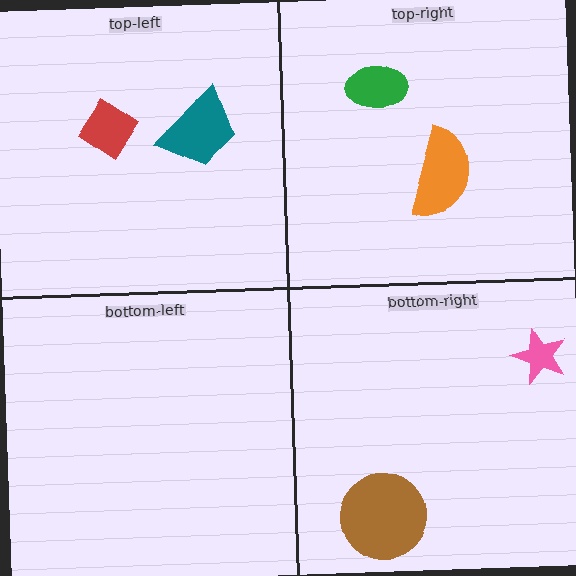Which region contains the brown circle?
The bottom-right region.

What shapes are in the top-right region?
The orange semicircle, the green ellipse.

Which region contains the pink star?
The bottom-right region.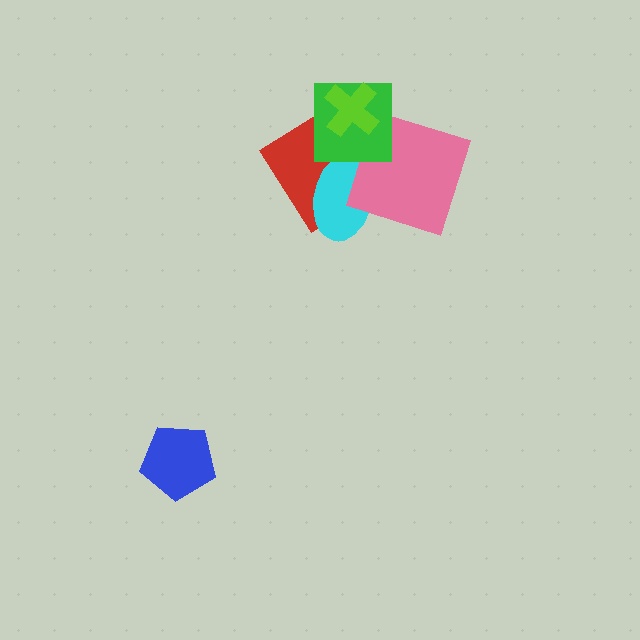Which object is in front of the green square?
The lime cross is in front of the green square.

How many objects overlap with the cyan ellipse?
2 objects overlap with the cyan ellipse.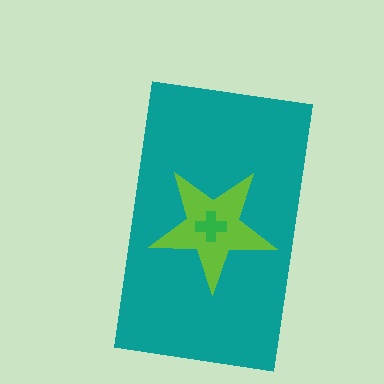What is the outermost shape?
The teal rectangle.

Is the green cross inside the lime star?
Yes.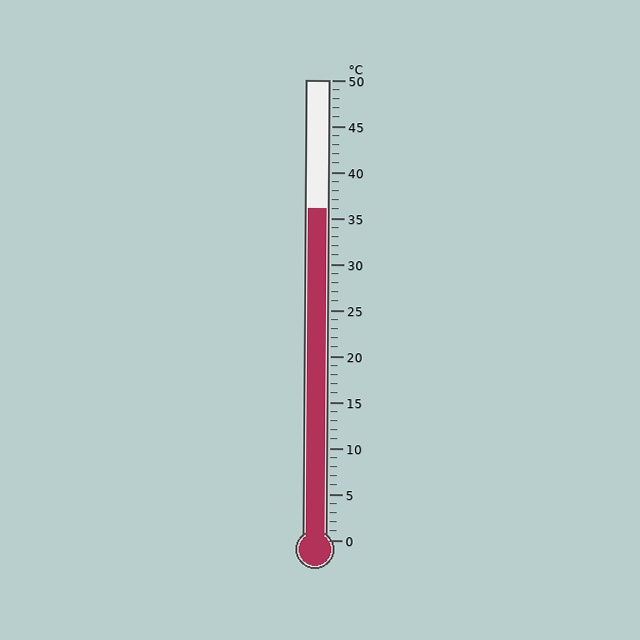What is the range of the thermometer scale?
The thermometer scale ranges from 0°C to 50°C.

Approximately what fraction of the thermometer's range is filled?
The thermometer is filled to approximately 70% of its range.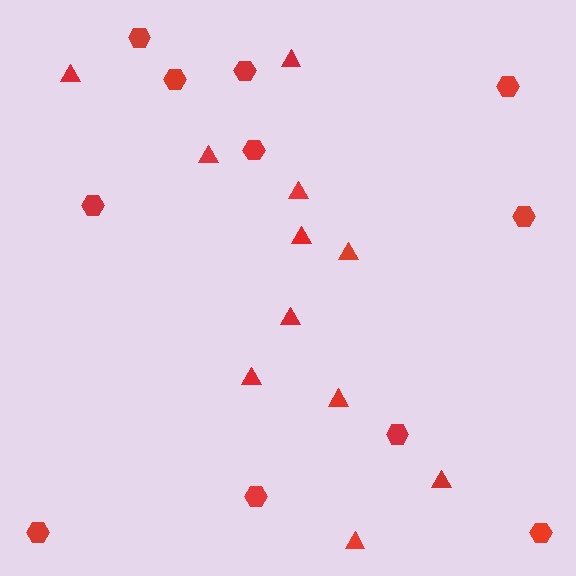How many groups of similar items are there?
There are 2 groups: one group of hexagons (11) and one group of triangles (11).